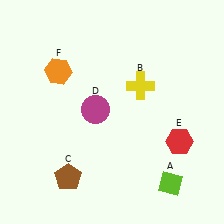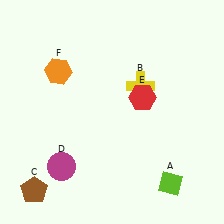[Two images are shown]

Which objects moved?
The objects that moved are: the brown pentagon (C), the magenta circle (D), the red hexagon (E).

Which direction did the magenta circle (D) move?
The magenta circle (D) moved down.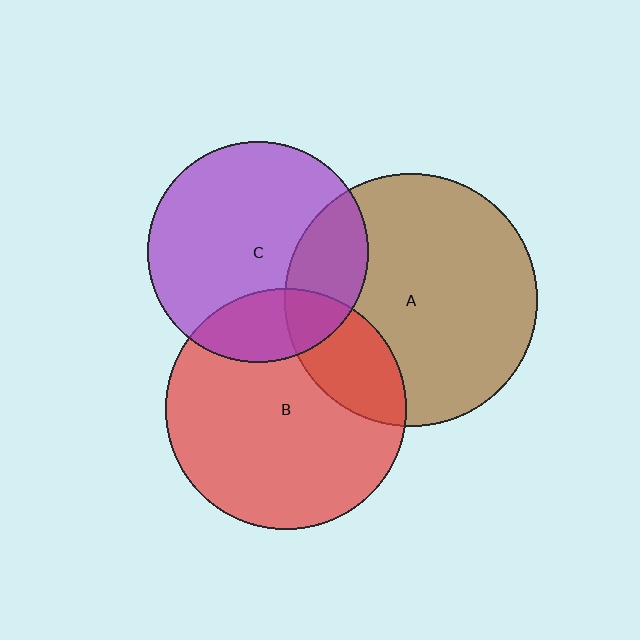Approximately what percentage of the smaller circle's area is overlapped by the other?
Approximately 20%.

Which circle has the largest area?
Circle A (brown).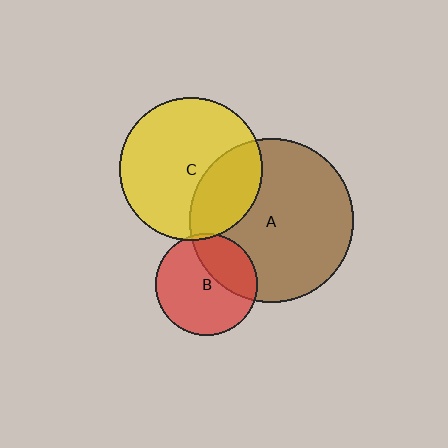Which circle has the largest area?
Circle A (brown).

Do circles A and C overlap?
Yes.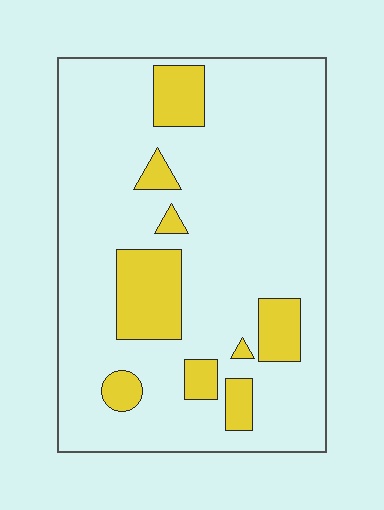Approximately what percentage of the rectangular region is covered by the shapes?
Approximately 15%.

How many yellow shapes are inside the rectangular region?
9.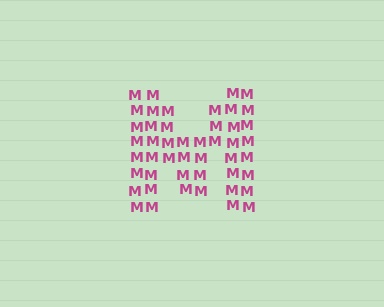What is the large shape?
The large shape is the letter M.